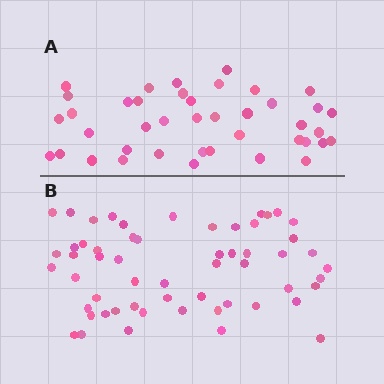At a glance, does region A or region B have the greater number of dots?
Region B (the bottom region) has more dots.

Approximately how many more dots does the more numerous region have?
Region B has approximately 15 more dots than region A.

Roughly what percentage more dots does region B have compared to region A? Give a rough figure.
About 40% more.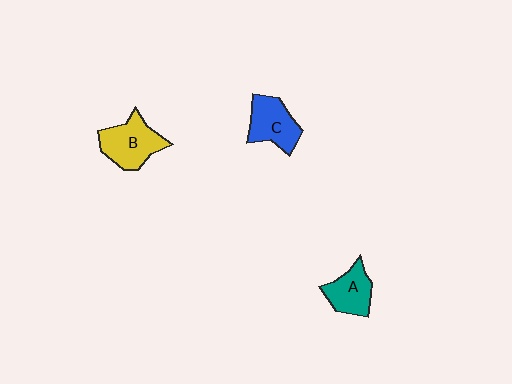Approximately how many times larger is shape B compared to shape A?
Approximately 1.3 times.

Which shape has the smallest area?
Shape A (teal).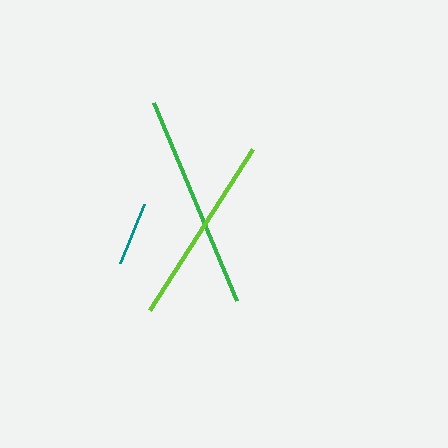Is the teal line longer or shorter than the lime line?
The lime line is longer than the teal line.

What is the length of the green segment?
The green segment is approximately 215 pixels long.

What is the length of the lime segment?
The lime segment is approximately 191 pixels long.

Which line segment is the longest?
The green line is the longest at approximately 215 pixels.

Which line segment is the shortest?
The teal line is the shortest at approximately 63 pixels.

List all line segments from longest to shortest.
From longest to shortest: green, lime, teal.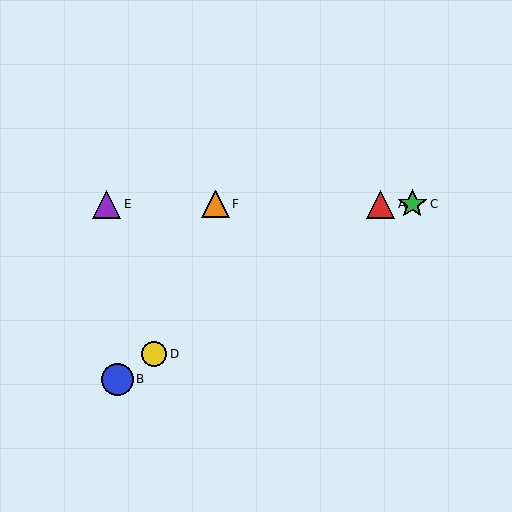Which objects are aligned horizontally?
Objects A, C, E, F are aligned horizontally.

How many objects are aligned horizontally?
4 objects (A, C, E, F) are aligned horizontally.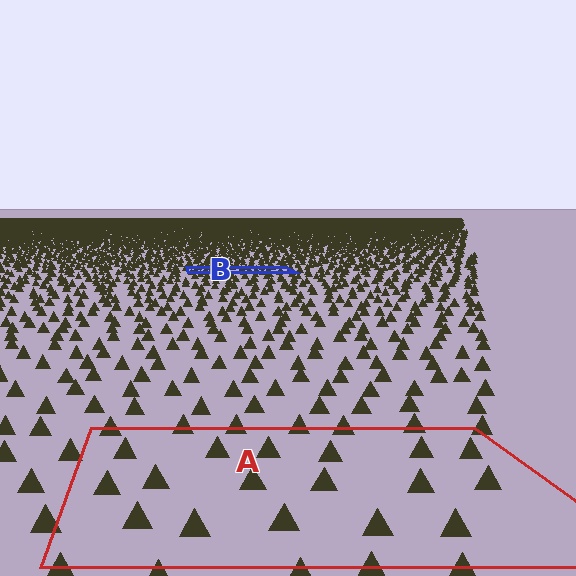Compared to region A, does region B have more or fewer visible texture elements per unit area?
Region B has more texture elements per unit area — they are packed more densely because it is farther away.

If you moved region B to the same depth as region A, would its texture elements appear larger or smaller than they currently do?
They would appear larger. At a closer depth, the same texture elements are projected at a bigger on-screen size.